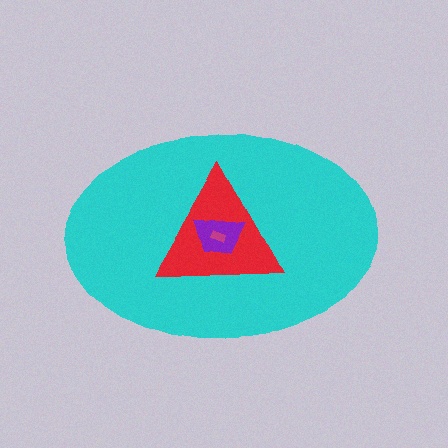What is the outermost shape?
The cyan ellipse.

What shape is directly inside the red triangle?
The purple trapezoid.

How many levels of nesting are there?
4.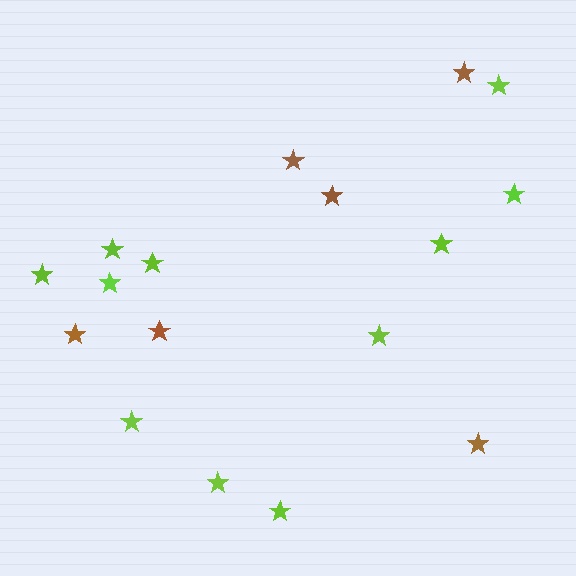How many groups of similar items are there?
There are 2 groups: one group of brown stars (6) and one group of lime stars (11).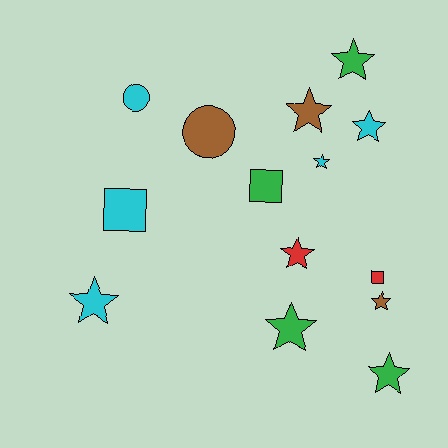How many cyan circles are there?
There is 1 cyan circle.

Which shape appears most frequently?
Star, with 9 objects.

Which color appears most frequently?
Cyan, with 5 objects.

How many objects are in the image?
There are 14 objects.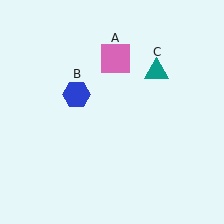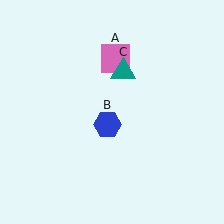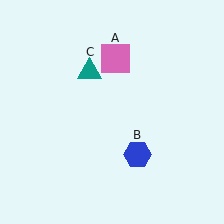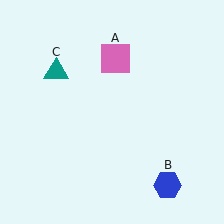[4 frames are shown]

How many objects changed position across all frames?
2 objects changed position: blue hexagon (object B), teal triangle (object C).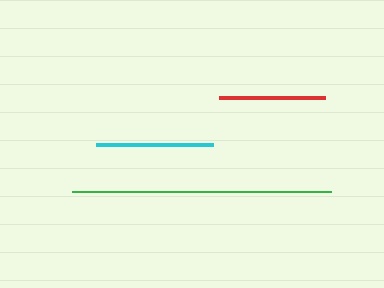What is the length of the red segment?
The red segment is approximately 106 pixels long.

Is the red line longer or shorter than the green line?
The green line is longer than the red line.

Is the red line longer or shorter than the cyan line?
The cyan line is longer than the red line.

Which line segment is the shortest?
The red line is the shortest at approximately 106 pixels.